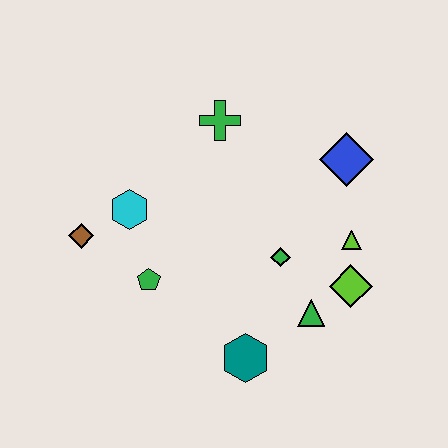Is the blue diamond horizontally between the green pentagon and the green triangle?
No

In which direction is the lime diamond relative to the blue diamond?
The lime diamond is below the blue diamond.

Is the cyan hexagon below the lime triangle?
No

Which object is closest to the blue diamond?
The lime triangle is closest to the blue diamond.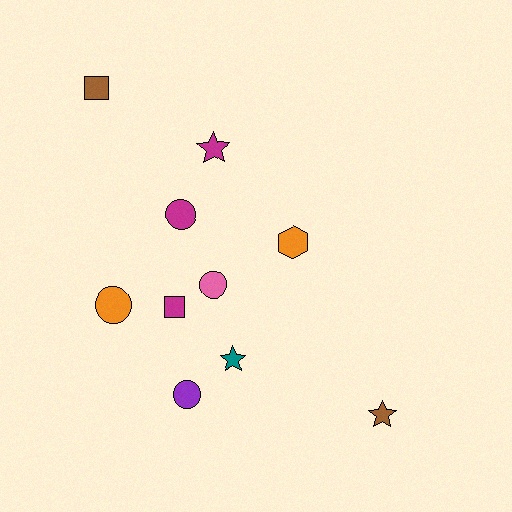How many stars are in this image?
There are 3 stars.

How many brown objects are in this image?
There are 2 brown objects.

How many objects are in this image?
There are 10 objects.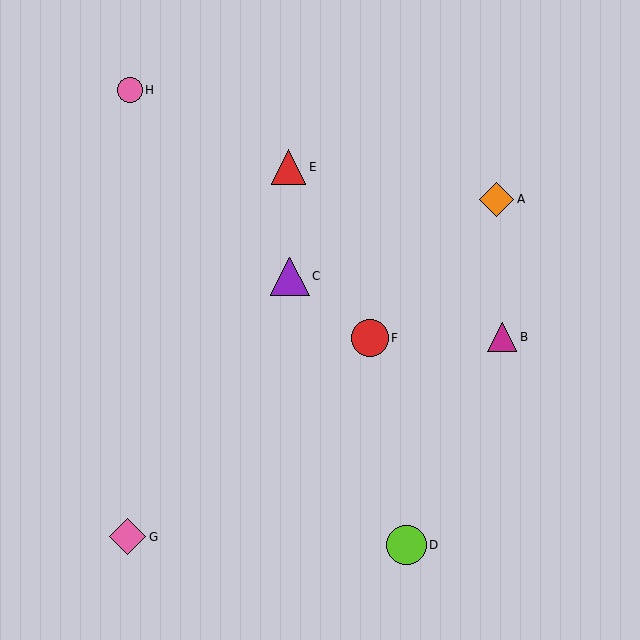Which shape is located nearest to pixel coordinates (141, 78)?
The pink circle (labeled H) at (130, 90) is nearest to that location.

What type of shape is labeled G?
Shape G is a pink diamond.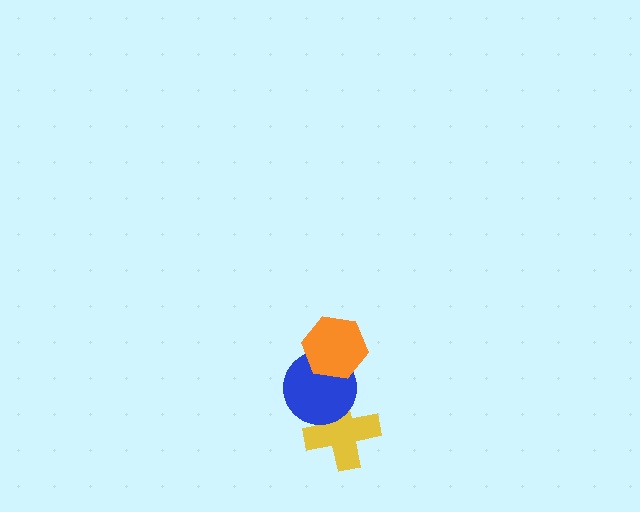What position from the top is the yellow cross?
The yellow cross is 3rd from the top.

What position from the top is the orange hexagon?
The orange hexagon is 1st from the top.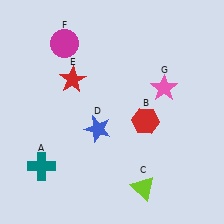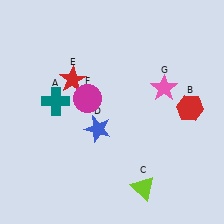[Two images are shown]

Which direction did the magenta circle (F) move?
The magenta circle (F) moved down.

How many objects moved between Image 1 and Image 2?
3 objects moved between the two images.